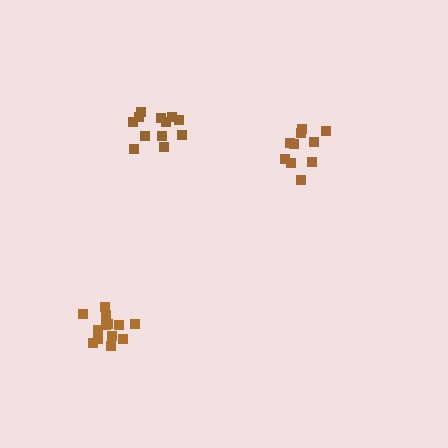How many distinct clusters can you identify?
There are 3 distinct clusters.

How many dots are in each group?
Group 1: 10 dots, Group 2: 13 dots, Group 3: 12 dots (35 total).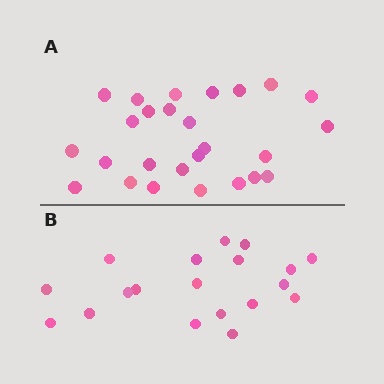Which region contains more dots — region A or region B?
Region A (the top region) has more dots.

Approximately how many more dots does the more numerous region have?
Region A has roughly 8 or so more dots than region B.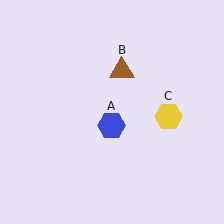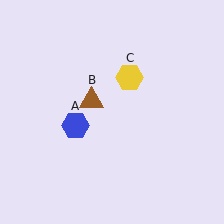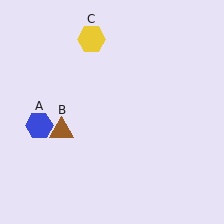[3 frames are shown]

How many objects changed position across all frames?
3 objects changed position: blue hexagon (object A), brown triangle (object B), yellow hexagon (object C).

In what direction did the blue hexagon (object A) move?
The blue hexagon (object A) moved left.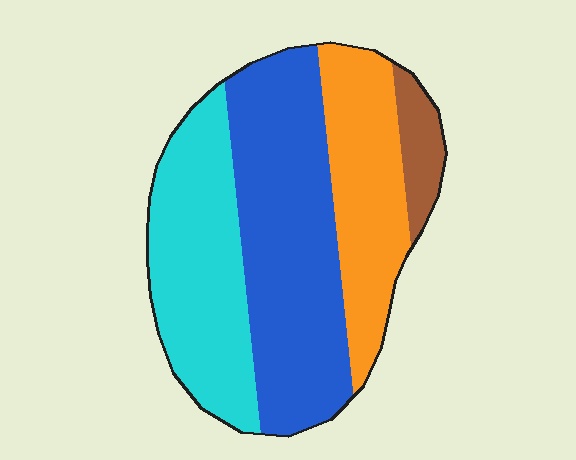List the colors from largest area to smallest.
From largest to smallest: blue, cyan, orange, brown.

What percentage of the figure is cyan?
Cyan covers about 30% of the figure.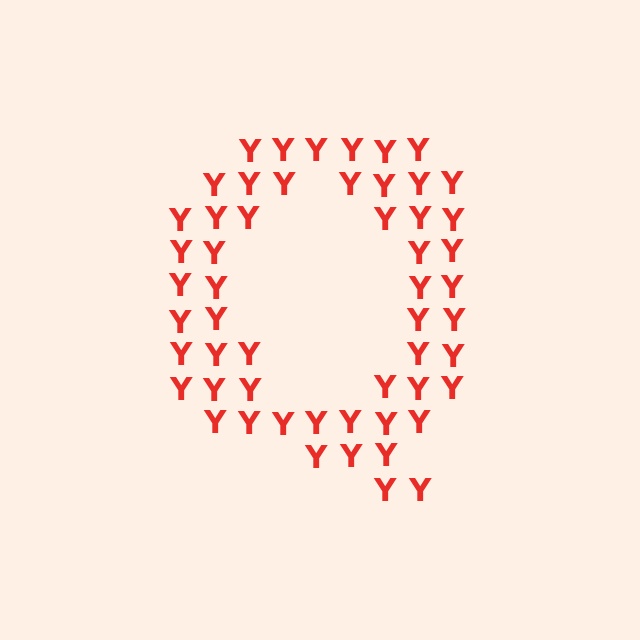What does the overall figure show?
The overall figure shows the letter Q.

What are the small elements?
The small elements are letter Y's.